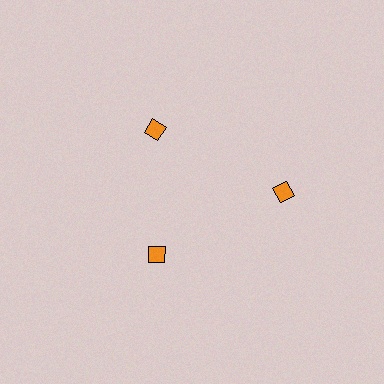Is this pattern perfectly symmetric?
No. The 3 orange diamonds are arranged in a ring, but one element near the 3 o'clock position is pushed outward from the center, breaking the 3-fold rotational symmetry.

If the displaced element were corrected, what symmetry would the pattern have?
It would have 3-fold rotational symmetry — the pattern would map onto itself every 120 degrees.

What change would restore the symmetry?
The symmetry would be restored by moving it inward, back onto the ring so that all 3 diamonds sit at equal angles and equal distance from the center.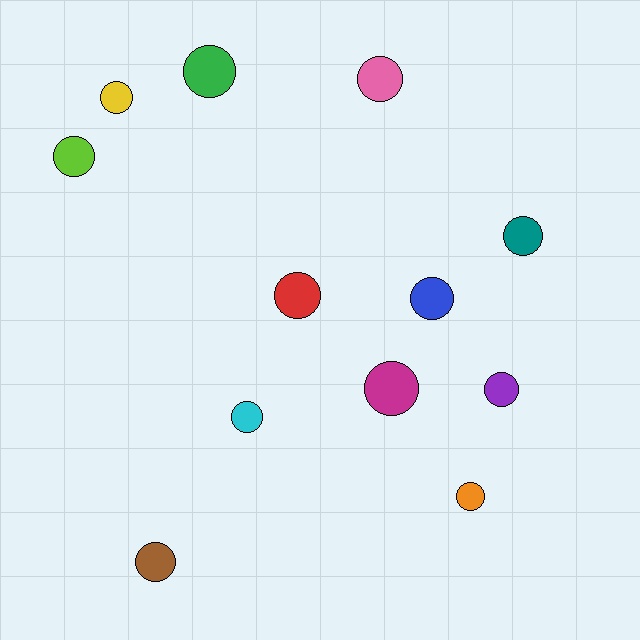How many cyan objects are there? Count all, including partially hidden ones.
There is 1 cyan object.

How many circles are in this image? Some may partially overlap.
There are 12 circles.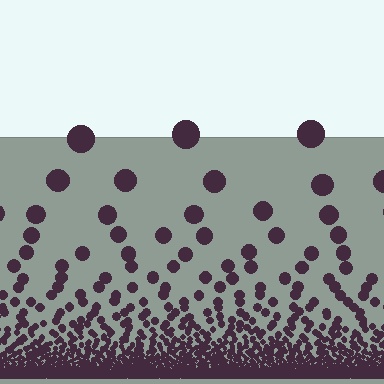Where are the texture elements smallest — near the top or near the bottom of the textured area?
Near the bottom.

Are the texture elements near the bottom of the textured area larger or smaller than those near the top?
Smaller. The gradient is inverted — elements near the bottom are smaller and denser.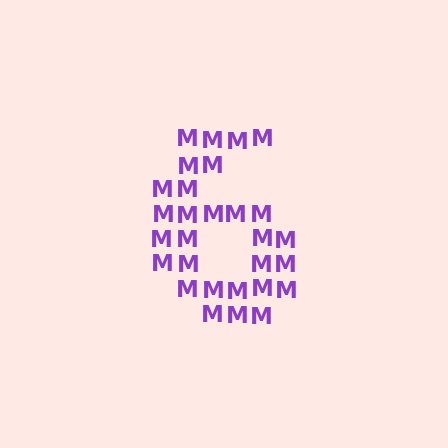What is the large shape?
The large shape is the digit 6.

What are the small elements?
The small elements are letter M's.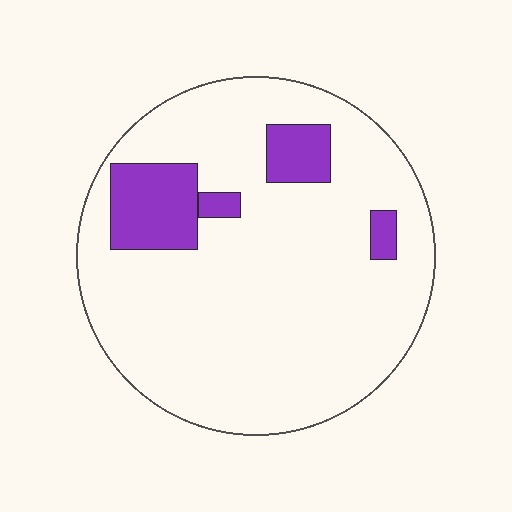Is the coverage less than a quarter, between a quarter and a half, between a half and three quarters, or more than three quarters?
Less than a quarter.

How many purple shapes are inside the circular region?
4.